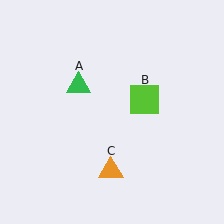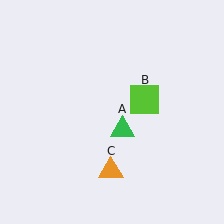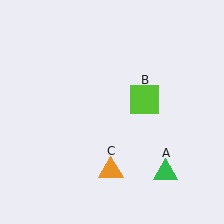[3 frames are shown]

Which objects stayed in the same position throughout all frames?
Lime square (object B) and orange triangle (object C) remained stationary.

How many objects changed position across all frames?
1 object changed position: green triangle (object A).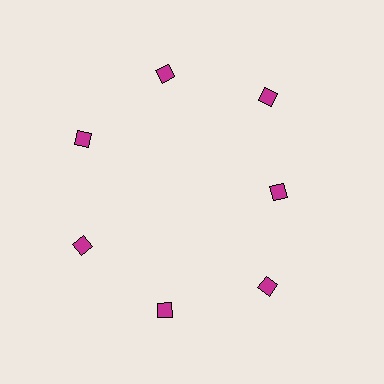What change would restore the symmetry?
The symmetry would be restored by moving it outward, back onto the ring so that all 7 diamonds sit at equal angles and equal distance from the center.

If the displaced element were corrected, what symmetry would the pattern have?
It would have 7-fold rotational symmetry — the pattern would map onto itself every 51 degrees.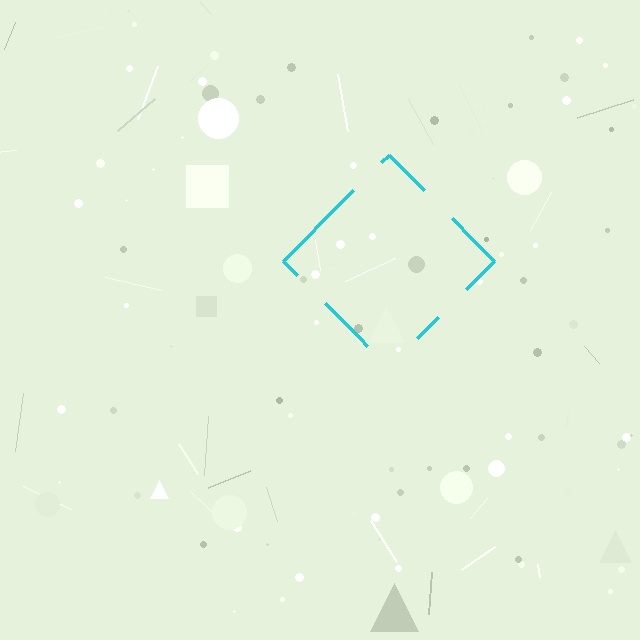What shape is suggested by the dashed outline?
The dashed outline suggests a diamond.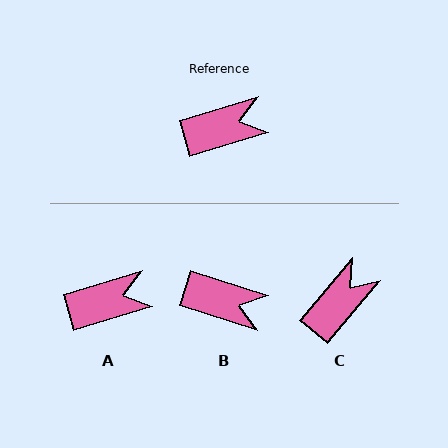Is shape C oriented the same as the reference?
No, it is off by about 33 degrees.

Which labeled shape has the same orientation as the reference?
A.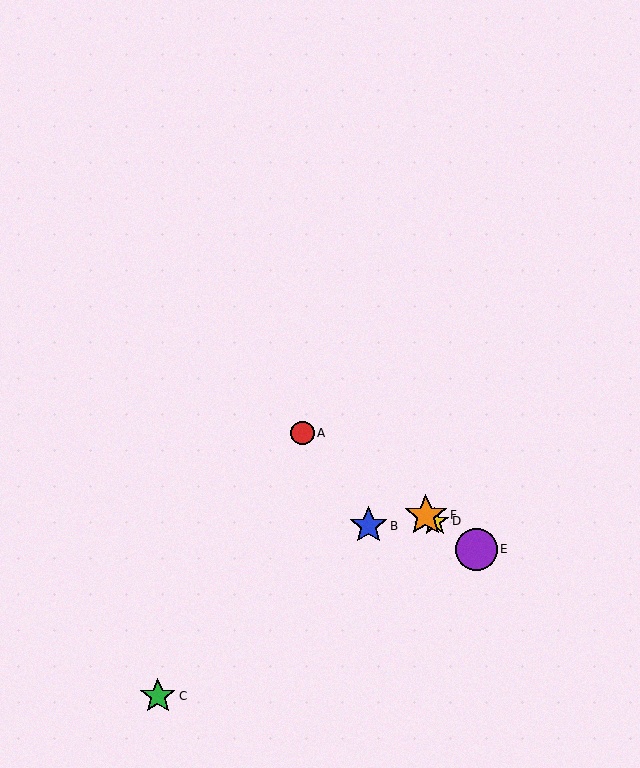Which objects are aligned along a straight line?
Objects A, D, E, F are aligned along a straight line.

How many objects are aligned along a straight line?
4 objects (A, D, E, F) are aligned along a straight line.